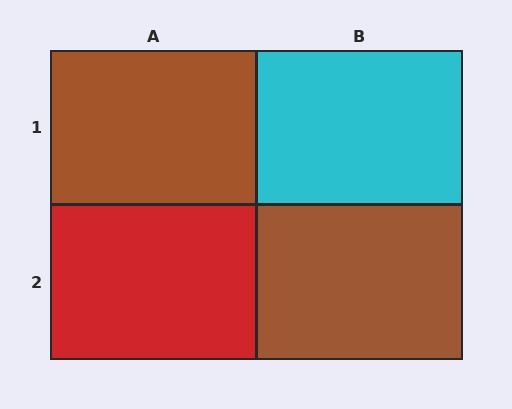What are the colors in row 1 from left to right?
Brown, cyan.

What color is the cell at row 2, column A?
Red.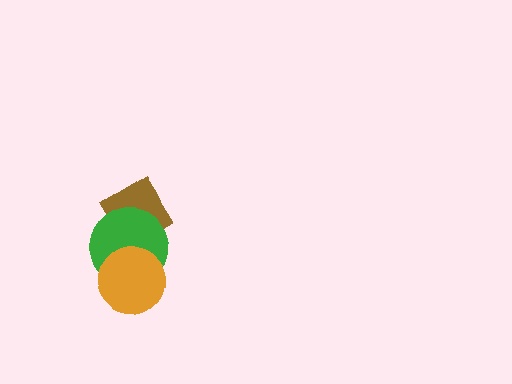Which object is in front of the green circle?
The orange circle is in front of the green circle.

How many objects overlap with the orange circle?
1 object overlaps with the orange circle.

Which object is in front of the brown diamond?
The green circle is in front of the brown diamond.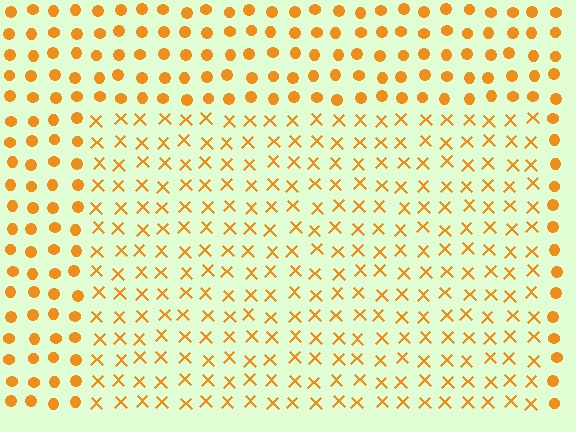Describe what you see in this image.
The image is filled with small orange elements arranged in a uniform grid. A rectangle-shaped region contains X marks, while the surrounding area contains circles. The boundary is defined purely by the change in element shape.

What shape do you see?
I see a rectangle.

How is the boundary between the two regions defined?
The boundary is defined by a change in element shape: X marks inside vs. circles outside. All elements share the same color and spacing.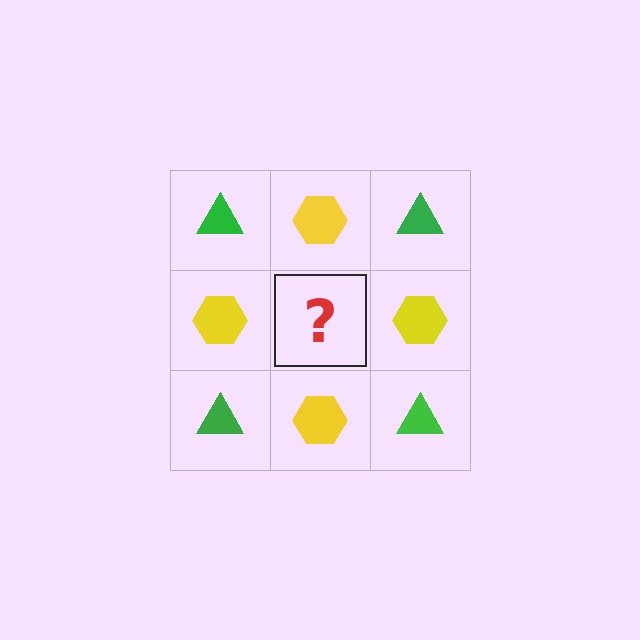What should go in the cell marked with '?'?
The missing cell should contain a green triangle.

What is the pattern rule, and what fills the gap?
The rule is that it alternates green triangle and yellow hexagon in a checkerboard pattern. The gap should be filled with a green triangle.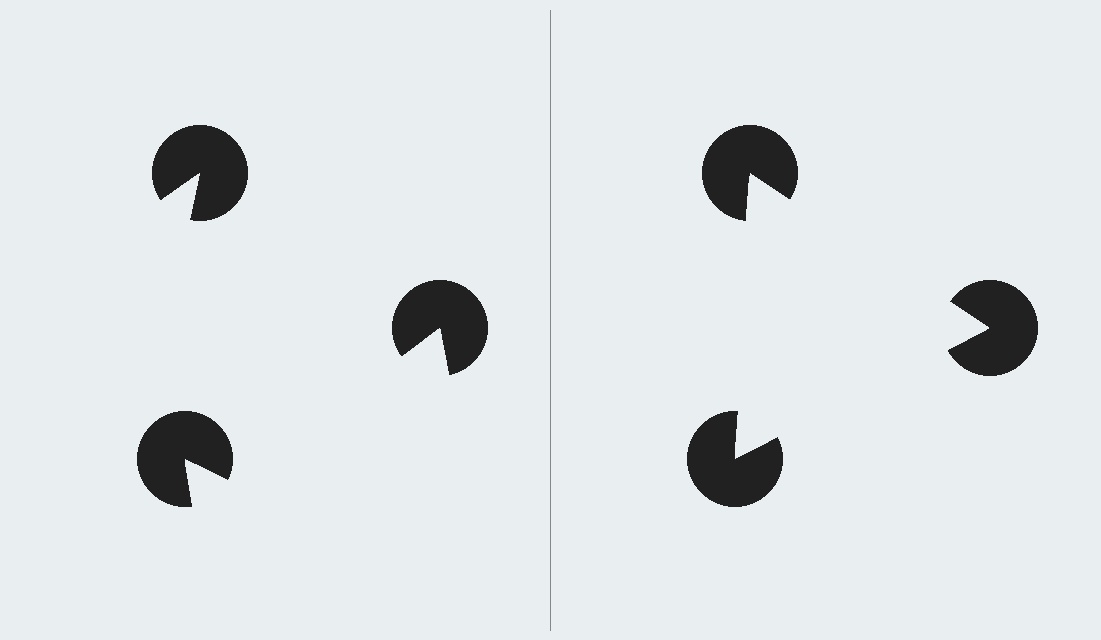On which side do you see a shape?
An illusory triangle appears on the right side. On the left side the wedge cuts are rotated, so no coherent shape forms.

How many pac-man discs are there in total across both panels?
6 — 3 on each side.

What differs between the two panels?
The pac-man discs are positioned identically on both sides; only the wedge orientations differ. On the right they align to a triangle; on the left they are misaligned.